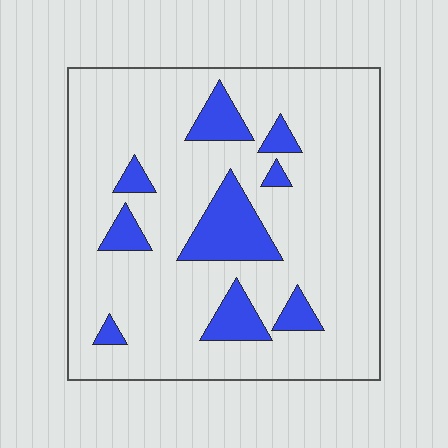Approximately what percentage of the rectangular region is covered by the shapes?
Approximately 15%.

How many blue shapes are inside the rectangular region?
9.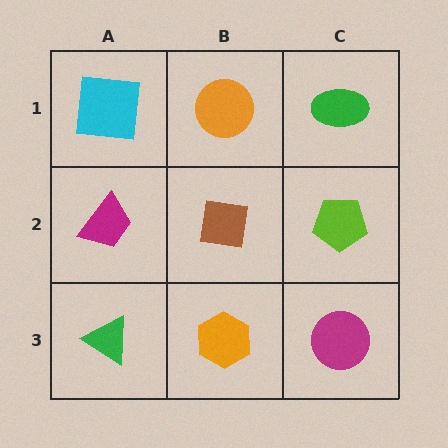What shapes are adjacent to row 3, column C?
A lime pentagon (row 2, column C), an orange hexagon (row 3, column B).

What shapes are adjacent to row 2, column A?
A cyan square (row 1, column A), a green triangle (row 3, column A), a brown square (row 2, column B).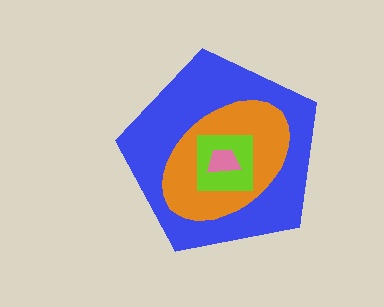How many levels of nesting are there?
4.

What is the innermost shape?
The pink trapezoid.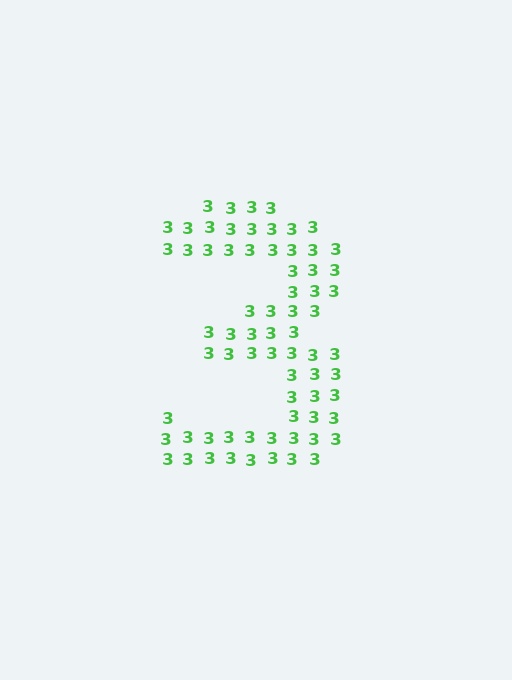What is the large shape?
The large shape is the digit 3.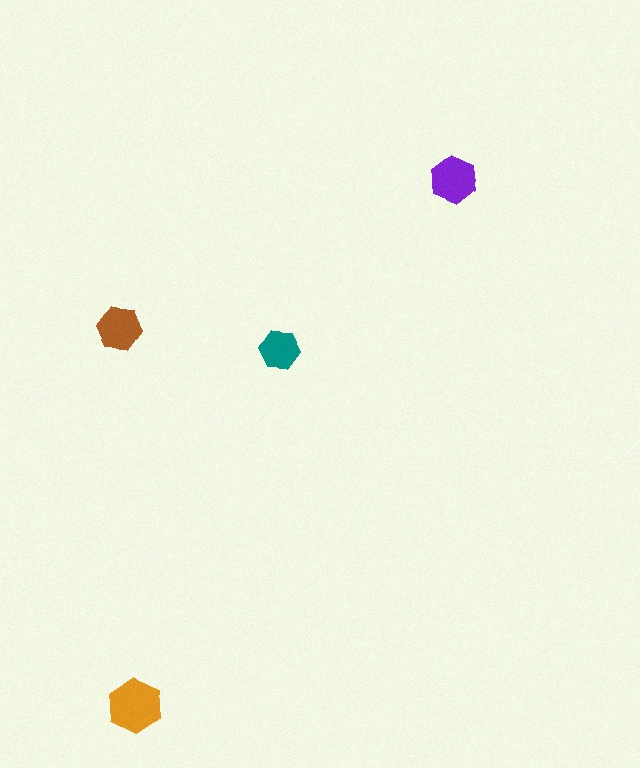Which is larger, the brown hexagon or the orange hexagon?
The orange one.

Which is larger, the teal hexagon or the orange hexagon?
The orange one.